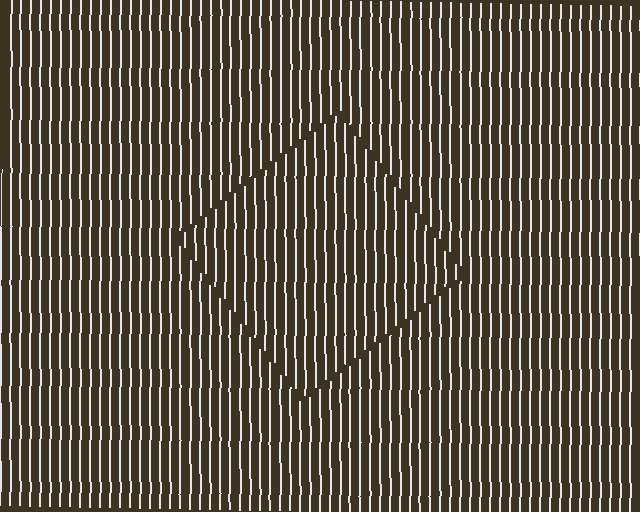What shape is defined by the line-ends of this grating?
An illusory square. The interior of the shape contains the same grating, shifted by half a period — the contour is defined by the phase discontinuity where line-ends from the inner and outer gratings abut.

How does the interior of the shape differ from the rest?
The interior of the shape contains the same grating, shifted by half a period — the contour is defined by the phase discontinuity where line-ends from the inner and outer gratings abut.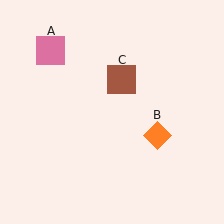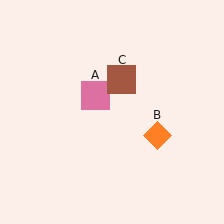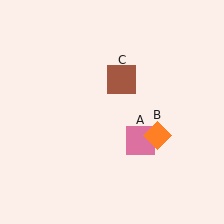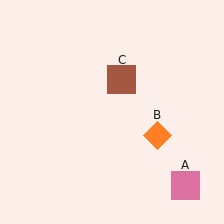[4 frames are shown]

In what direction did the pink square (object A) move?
The pink square (object A) moved down and to the right.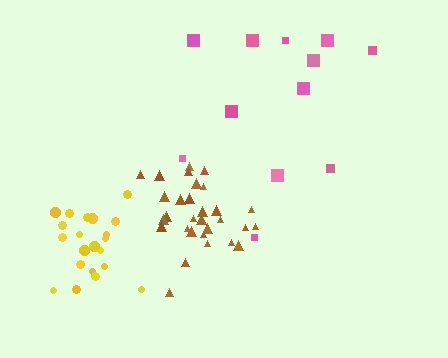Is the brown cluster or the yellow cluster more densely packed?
Brown.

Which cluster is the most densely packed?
Brown.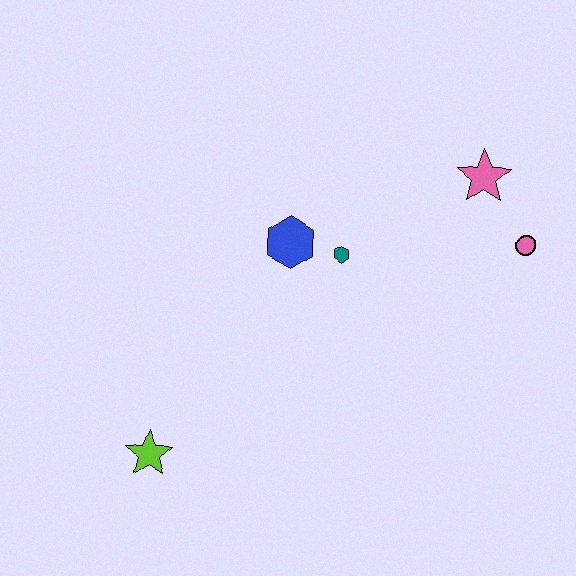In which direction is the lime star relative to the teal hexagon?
The lime star is below the teal hexagon.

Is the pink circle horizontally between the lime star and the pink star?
No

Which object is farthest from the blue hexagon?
The lime star is farthest from the blue hexagon.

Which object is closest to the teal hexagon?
The blue hexagon is closest to the teal hexagon.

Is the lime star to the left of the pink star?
Yes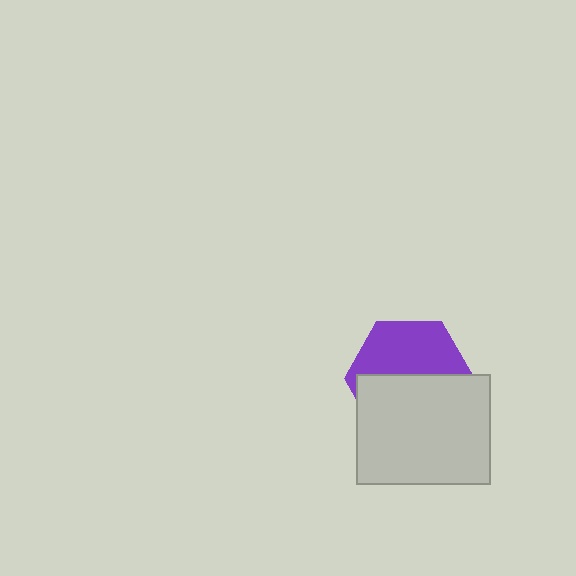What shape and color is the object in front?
The object in front is a light gray rectangle.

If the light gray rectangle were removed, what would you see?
You would see the complete purple hexagon.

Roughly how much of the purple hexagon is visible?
About half of it is visible (roughly 46%).